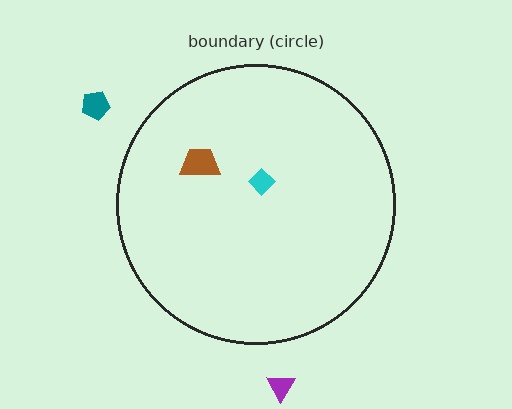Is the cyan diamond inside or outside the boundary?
Inside.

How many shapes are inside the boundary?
2 inside, 2 outside.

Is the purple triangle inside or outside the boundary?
Outside.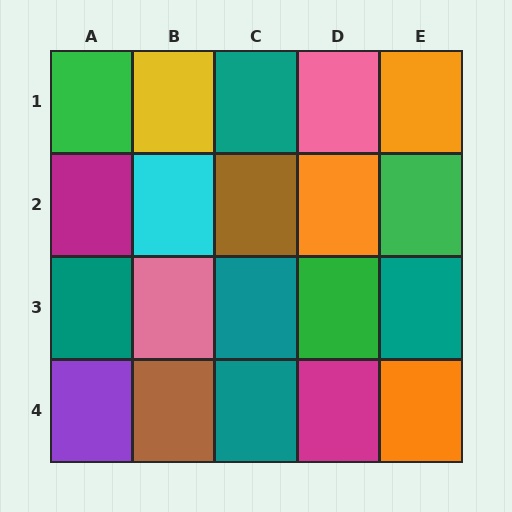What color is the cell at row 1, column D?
Pink.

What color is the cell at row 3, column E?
Teal.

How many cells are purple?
1 cell is purple.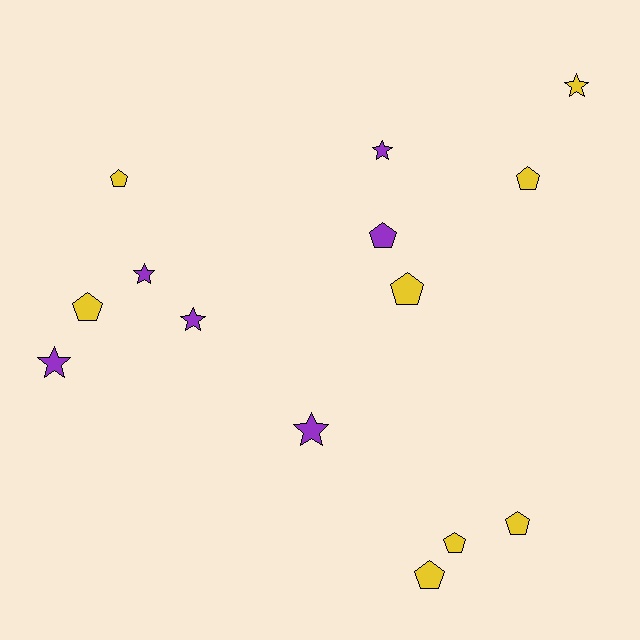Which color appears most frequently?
Yellow, with 8 objects.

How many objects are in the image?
There are 14 objects.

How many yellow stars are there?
There is 1 yellow star.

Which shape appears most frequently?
Pentagon, with 8 objects.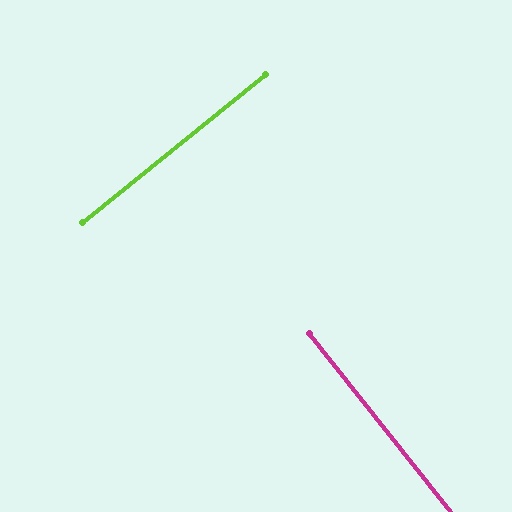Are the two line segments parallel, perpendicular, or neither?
Perpendicular — they meet at approximately 90°.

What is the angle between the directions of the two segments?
Approximately 90 degrees.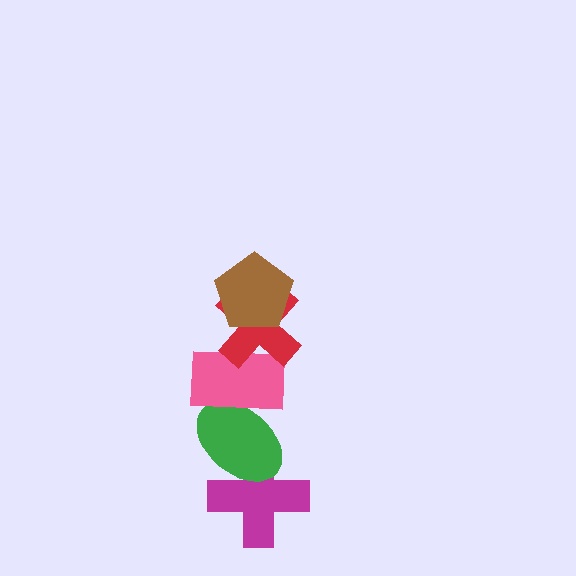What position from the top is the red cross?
The red cross is 2nd from the top.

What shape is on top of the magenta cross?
The green ellipse is on top of the magenta cross.